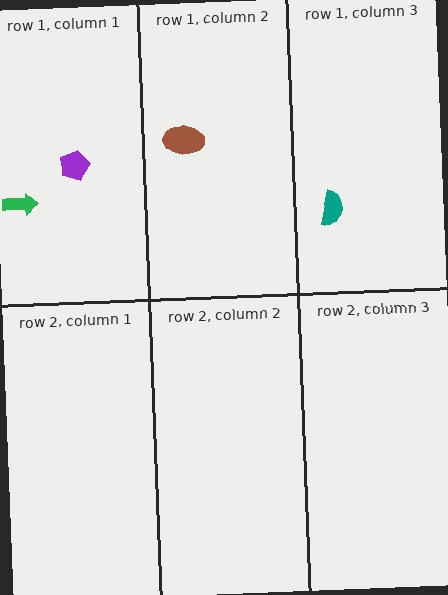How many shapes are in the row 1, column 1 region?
2.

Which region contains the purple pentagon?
The row 1, column 1 region.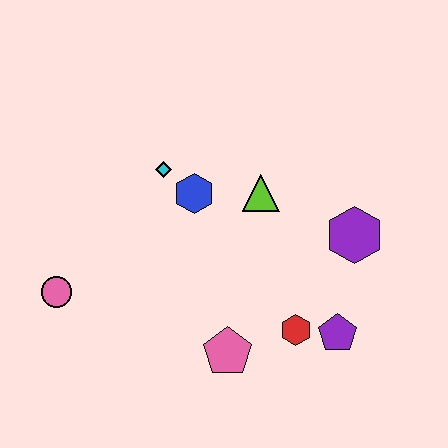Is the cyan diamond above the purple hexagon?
Yes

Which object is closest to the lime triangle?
The blue hexagon is closest to the lime triangle.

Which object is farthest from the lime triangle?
The pink circle is farthest from the lime triangle.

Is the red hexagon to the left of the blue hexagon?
No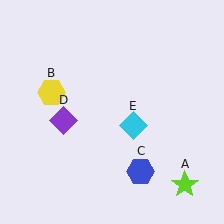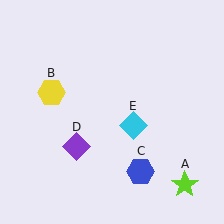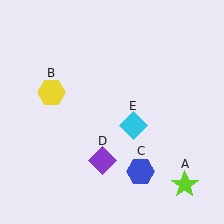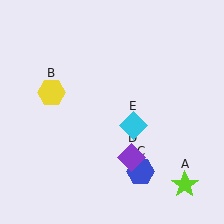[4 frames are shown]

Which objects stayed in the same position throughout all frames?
Lime star (object A) and yellow hexagon (object B) and blue hexagon (object C) and cyan diamond (object E) remained stationary.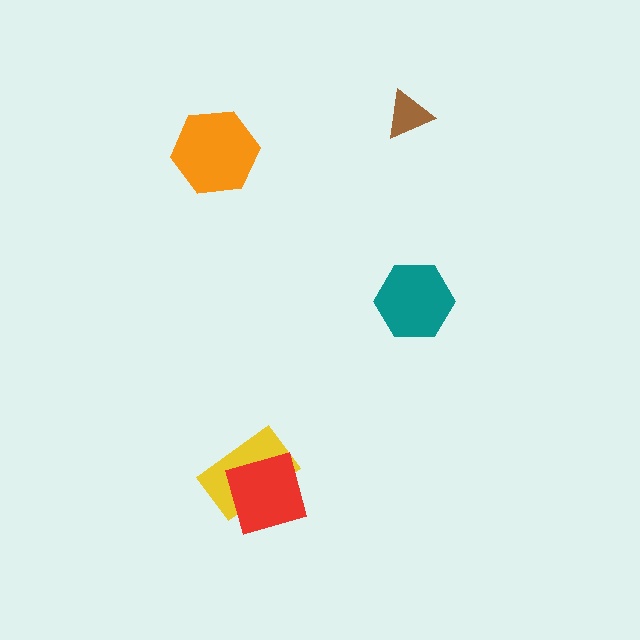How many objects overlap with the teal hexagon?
0 objects overlap with the teal hexagon.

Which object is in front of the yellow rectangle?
The red square is in front of the yellow rectangle.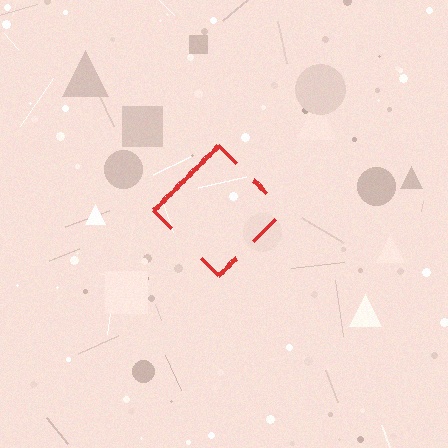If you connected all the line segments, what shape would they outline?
They would outline a diamond.